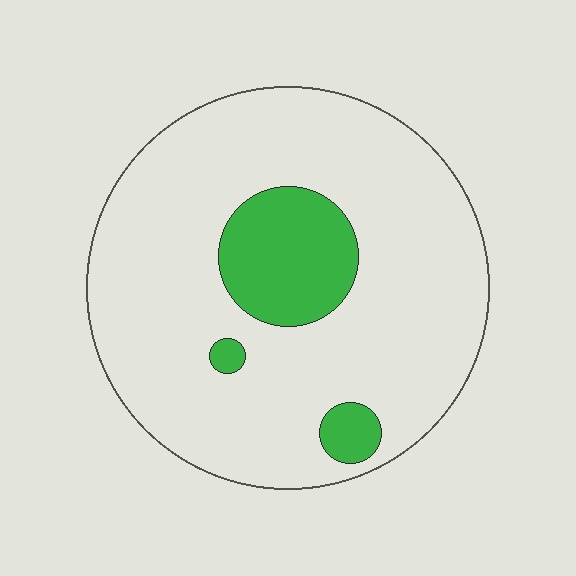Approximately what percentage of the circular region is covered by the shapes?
Approximately 15%.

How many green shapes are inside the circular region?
3.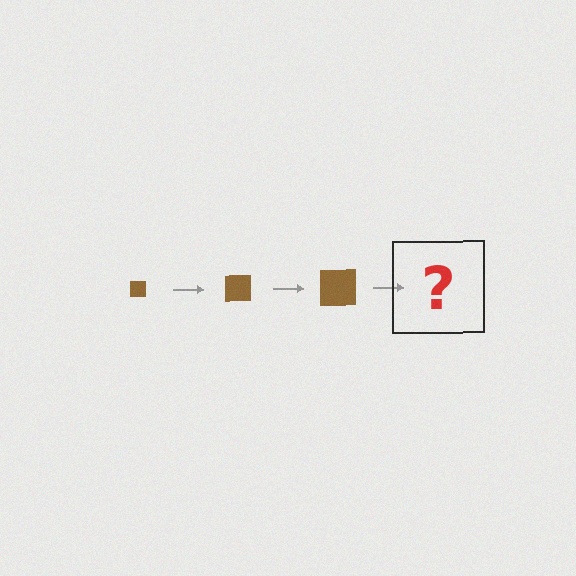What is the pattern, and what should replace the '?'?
The pattern is that the square gets progressively larger each step. The '?' should be a brown square, larger than the previous one.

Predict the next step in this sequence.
The next step is a brown square, larger than the previous one.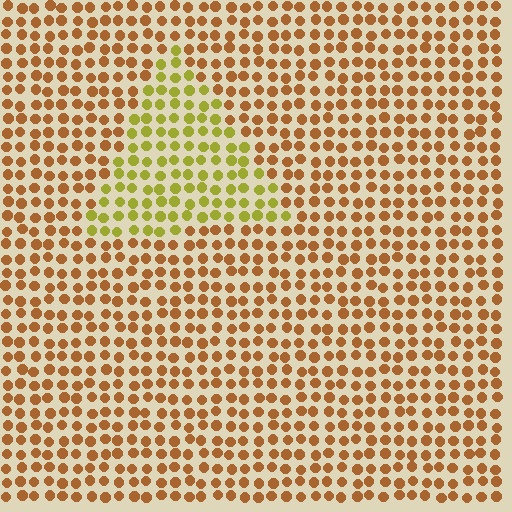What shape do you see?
I see a triangle.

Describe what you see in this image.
The image is filled with small brown elements in a uniform arrangement. A triangle-shaped region is visible where the elements are tinted to a slightly different hue, forming a subtle color boundary.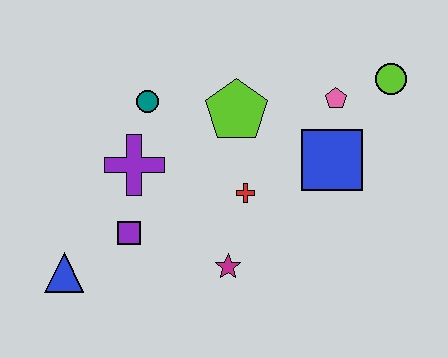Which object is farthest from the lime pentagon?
The blue triangle is farthest from the lime pentagon.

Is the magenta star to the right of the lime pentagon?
No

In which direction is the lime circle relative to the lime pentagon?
The lime circle is to the right of the lime pentagon.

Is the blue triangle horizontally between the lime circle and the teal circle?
No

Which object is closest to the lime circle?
The pink pentagon is closest to the lime circle.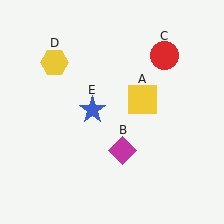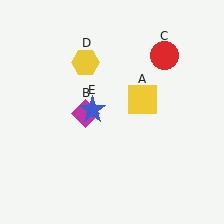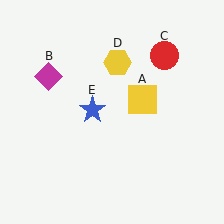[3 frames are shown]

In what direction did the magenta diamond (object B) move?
The magenta diamond (object B) moved up and to the left.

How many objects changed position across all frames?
2 objects changed position: magenta diamond (object B), yellow hexagon (object D).